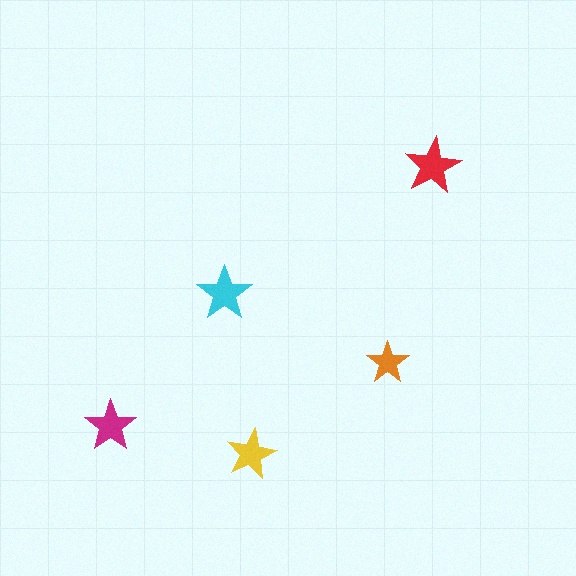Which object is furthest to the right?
The red star is rightmost.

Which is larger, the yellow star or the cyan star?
The cyan one.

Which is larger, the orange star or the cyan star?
The cyan one.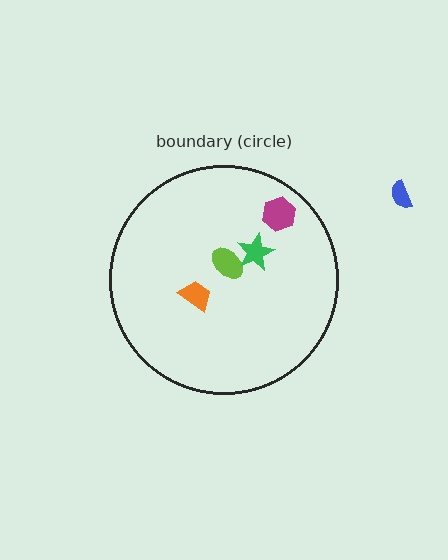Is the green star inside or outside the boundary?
Inside.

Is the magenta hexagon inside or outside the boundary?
Inside.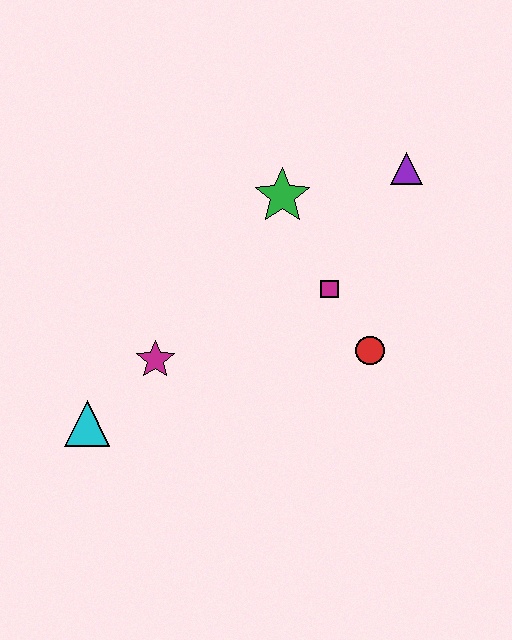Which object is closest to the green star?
The magenta square is closest to the green star.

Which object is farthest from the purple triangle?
The cyan triangle is farthest from the purple triangle.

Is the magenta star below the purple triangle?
Yes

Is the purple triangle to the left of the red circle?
No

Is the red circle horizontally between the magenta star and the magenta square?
No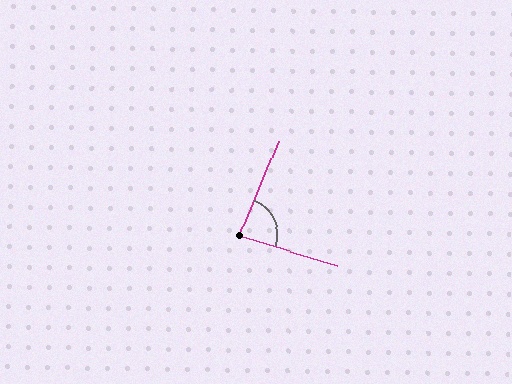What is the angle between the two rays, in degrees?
Approximately 85 degrees.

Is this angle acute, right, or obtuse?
It is acute.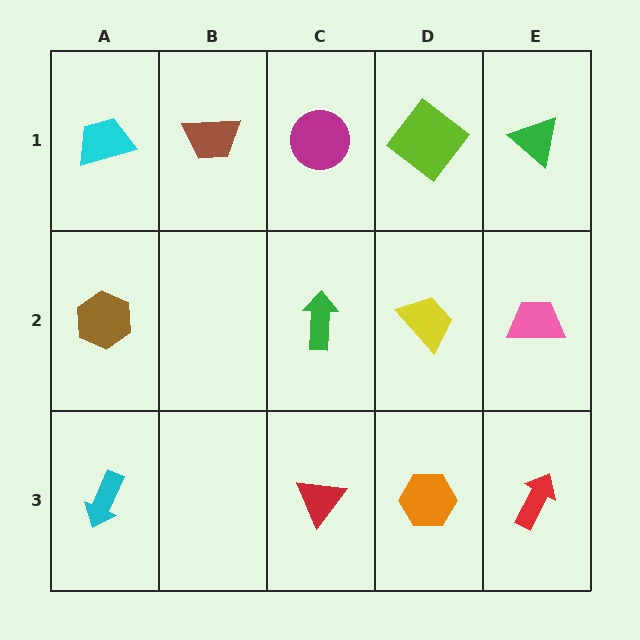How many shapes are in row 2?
4 shapes.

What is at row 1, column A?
A cyan trapezoid.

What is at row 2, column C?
A green arrow.